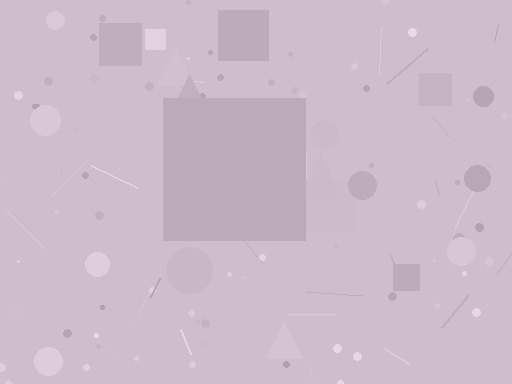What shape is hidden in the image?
A square is hidden in the image.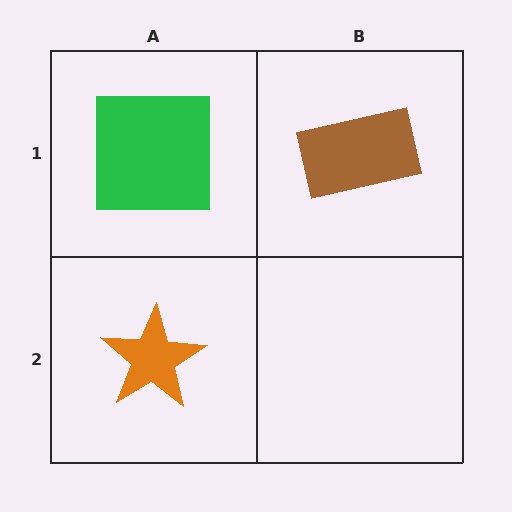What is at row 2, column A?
An orange star.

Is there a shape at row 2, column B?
No, that cell is empty.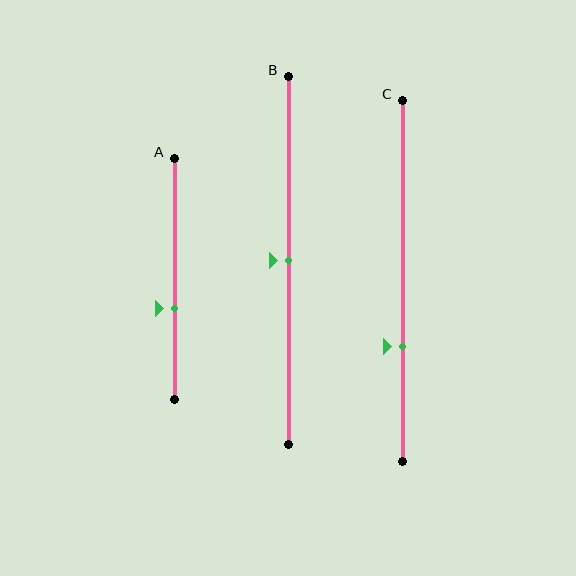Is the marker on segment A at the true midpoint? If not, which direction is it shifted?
No, the marker on segment A is shifted downward by about 12% of the segment length.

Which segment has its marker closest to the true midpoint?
Segment B has its marker closest to the true midpoint.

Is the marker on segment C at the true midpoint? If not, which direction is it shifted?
No, the marker on segment C is shifted downward by about 18% of the segment length.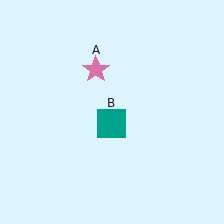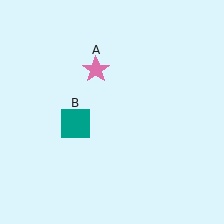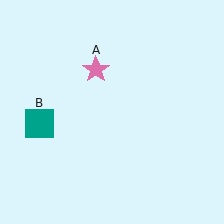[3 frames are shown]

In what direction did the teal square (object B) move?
The teal square (object B) moved left.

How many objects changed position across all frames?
1 object changed position: teal square (object B).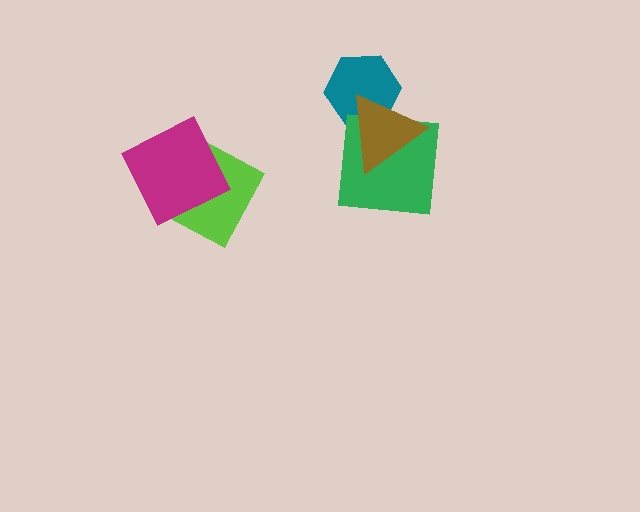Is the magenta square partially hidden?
No, no other shape covers it.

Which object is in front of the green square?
The brown triangle is in front of the green square.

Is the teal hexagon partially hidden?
Yes, it is partially covered by another shape.